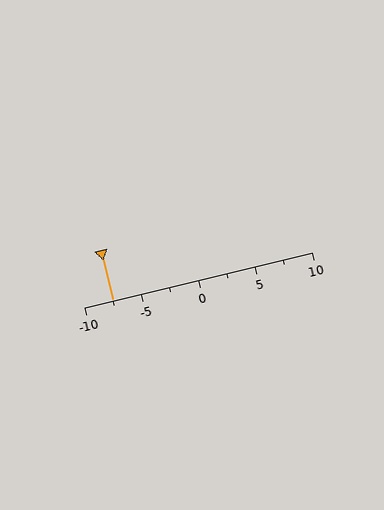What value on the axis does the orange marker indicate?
The marker indicates approximately -7.5.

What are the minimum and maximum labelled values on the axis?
The axis runs from -10 to 10.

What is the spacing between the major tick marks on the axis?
The major ticks are spaced 5 apart.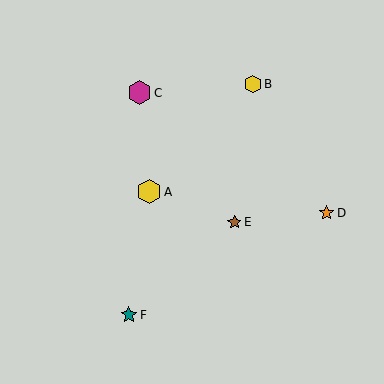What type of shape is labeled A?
Shape A is a yellow hexagon.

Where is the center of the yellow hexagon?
The center of the yellow hexagon is at (149, 192).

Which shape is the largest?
The yellow hexagon (labeled A) is the largest.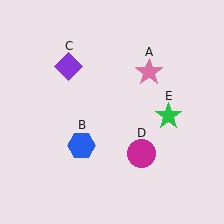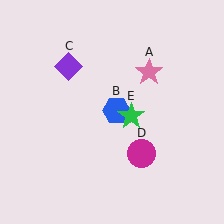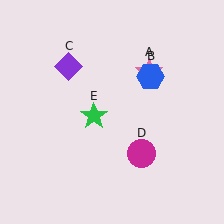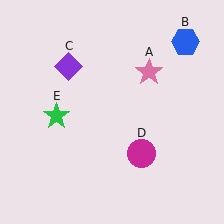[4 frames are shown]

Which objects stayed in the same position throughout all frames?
Pink star (object A) and purple diamond (object C) and magenta circle (object D) remained stationary.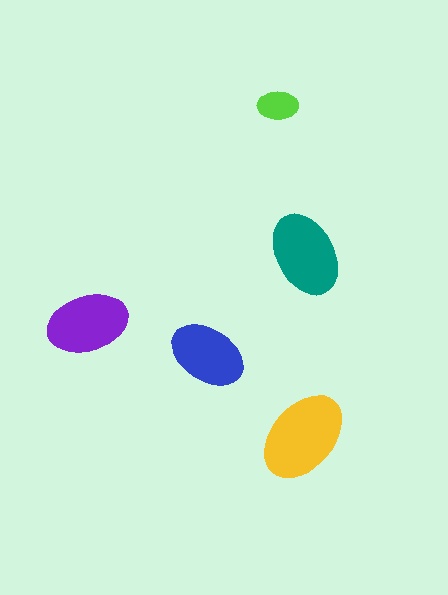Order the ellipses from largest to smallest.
the yellow one, the teal one, the purple one, the blue one, the lime one.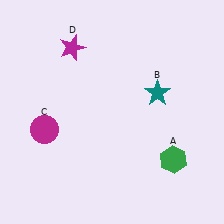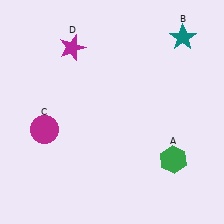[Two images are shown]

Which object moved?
The teal star (B) moved up.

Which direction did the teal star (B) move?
The teal star (B) moved up.